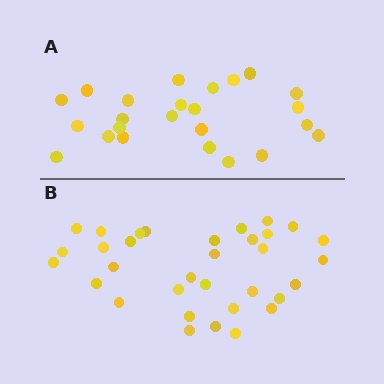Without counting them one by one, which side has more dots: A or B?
Region B (the bottom region) has more dots.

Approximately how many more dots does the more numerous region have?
Region B has roughly 8 or so more dots than region A.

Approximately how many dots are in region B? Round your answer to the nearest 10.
About 30 dots. (The exact count is 33, which rounds to 30.)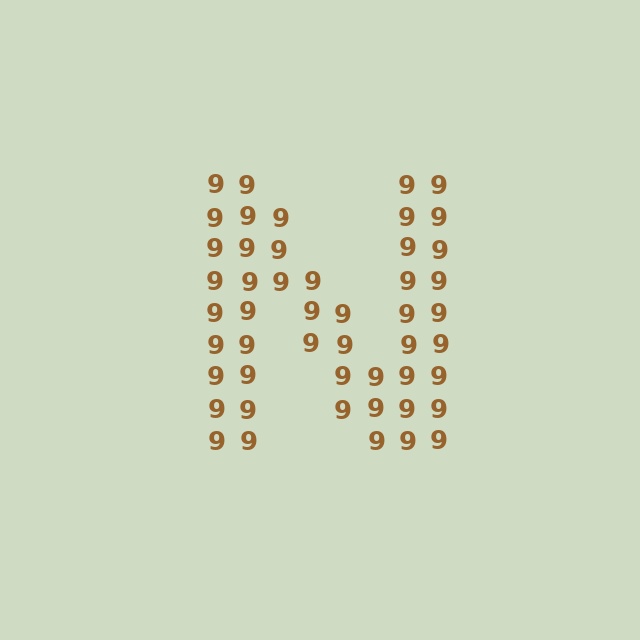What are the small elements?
The small elements are digit 9's.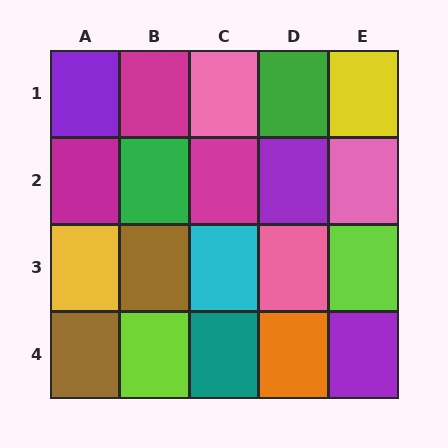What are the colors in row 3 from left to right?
Yellow, brown, cyan, pink, lime.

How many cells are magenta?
3 cells are magenta.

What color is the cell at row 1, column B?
Magenta.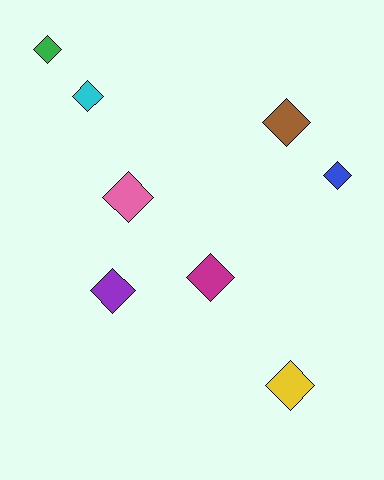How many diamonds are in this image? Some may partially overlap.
There are 8 diamonds.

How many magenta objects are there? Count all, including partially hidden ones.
There is 1 magenta object.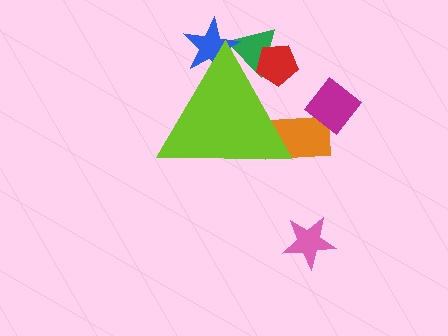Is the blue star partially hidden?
Yes, the blue star is partially hidden behind the lime triangle.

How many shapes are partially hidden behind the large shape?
4 shapes are partially hidden.